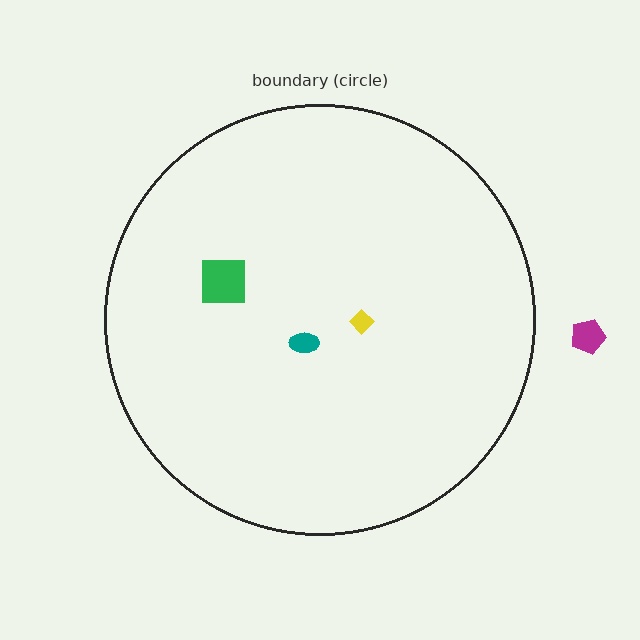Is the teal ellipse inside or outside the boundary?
Inside.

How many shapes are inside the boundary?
3 inside, 1 outside.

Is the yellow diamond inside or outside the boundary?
Inside.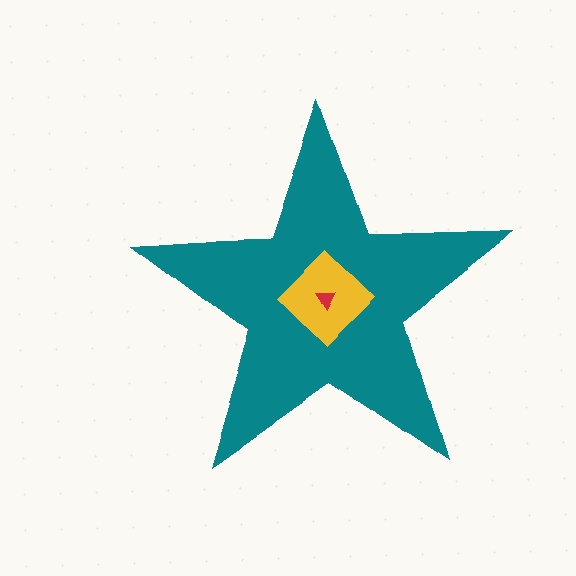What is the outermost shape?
The teal star.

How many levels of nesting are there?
3.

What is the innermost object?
The red triangle.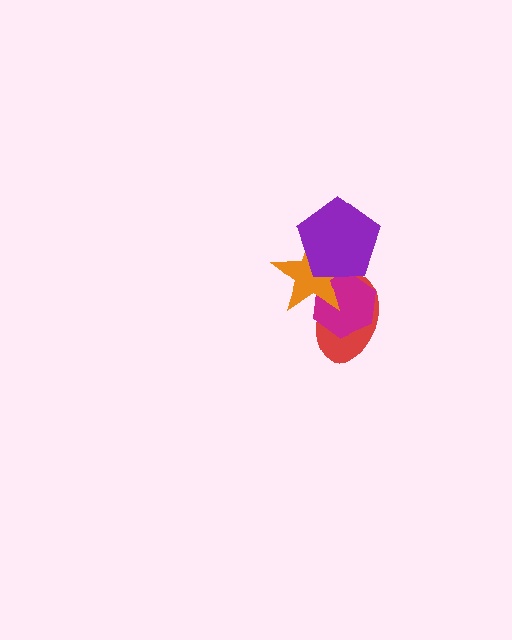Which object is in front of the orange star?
The purple pentagon is in front of the orange star.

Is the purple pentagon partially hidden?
No, no other shape covers it.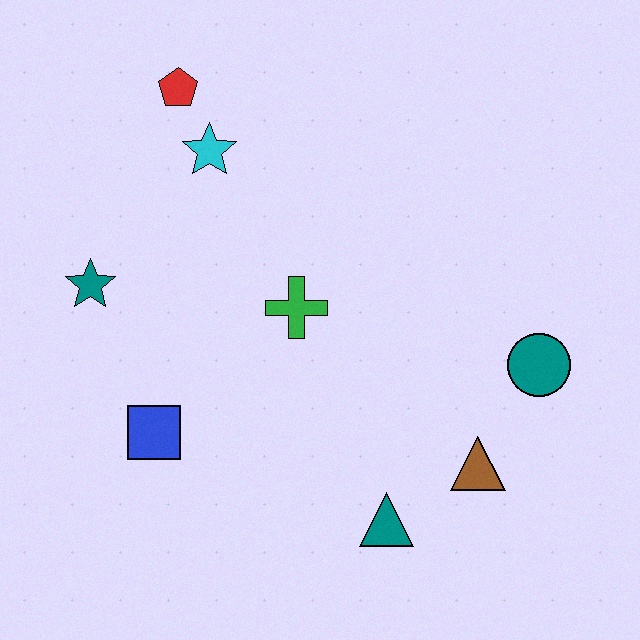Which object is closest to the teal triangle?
The brown triangle is closest to the teal triangle.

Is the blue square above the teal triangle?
Yes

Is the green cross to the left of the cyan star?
No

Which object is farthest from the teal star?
The teal circle is farthest from the teal star.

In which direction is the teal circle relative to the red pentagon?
The teal circle is to the right of the red pentagon.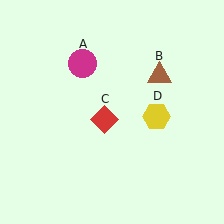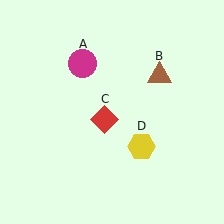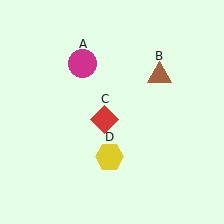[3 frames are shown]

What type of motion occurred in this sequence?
The yellow hexagon (object D) rotated clockwise around the center of the scene.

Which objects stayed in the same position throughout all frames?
Magenta circle (object A) and brown triangle (object B) and red diamond (object C) remained stationary.